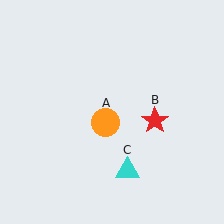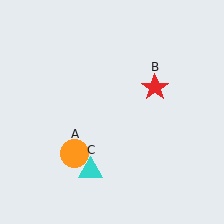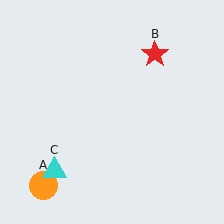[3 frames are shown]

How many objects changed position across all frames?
3 objects changed position: orange circle (object A), red star (object B), cyan triangle (object C).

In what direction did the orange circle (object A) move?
The orange circle (object A) moved down and to the left.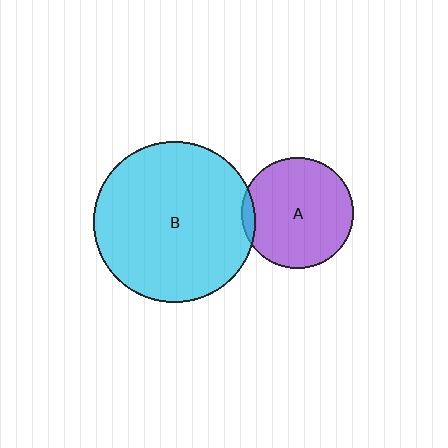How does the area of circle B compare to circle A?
Approximately 2.1 times.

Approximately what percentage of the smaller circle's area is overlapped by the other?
Approximately 5%.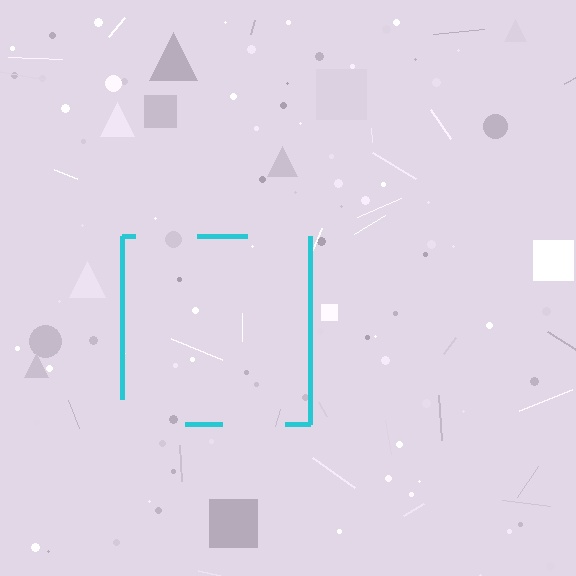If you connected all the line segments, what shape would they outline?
They would outline a square.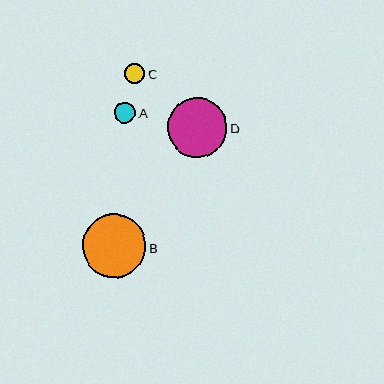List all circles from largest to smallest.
From largest to smallest: B, D, A, C.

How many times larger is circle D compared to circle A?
Circle D is approximately 2.8 times the size of circle A.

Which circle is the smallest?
Circle C is the smallest with a size of approximately 20 pixels.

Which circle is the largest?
Circle B is the largest with a size of approximately 64 pixels.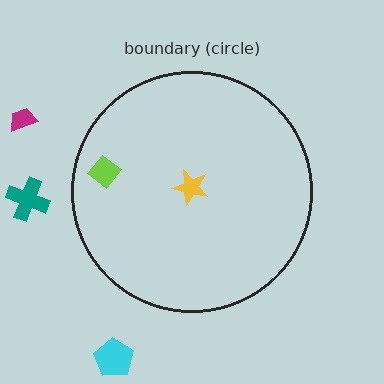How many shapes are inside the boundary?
2 inside, 3 outside.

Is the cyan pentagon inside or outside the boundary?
Outside.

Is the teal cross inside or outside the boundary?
Outside.